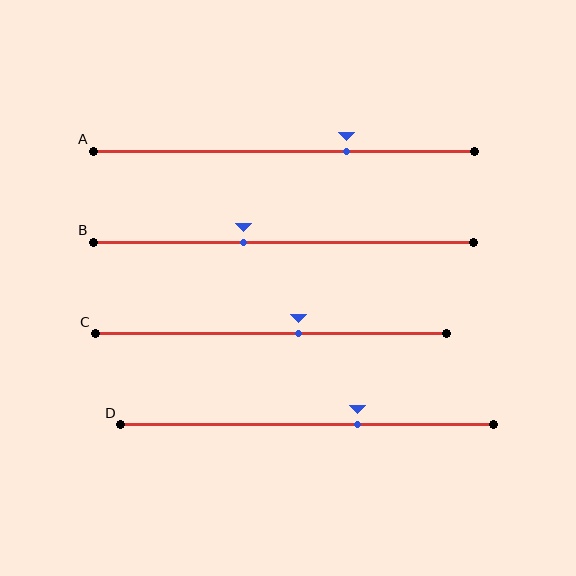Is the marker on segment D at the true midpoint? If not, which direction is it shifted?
No, the marker on segment D is shifted to the right by about 14% of the segment length.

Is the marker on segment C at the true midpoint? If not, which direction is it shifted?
No, the marker on segment C is shifted to the right by about 8% of the segment length.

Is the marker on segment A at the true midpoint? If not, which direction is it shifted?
No, the marker on segment A is shifted to the right by about 17% of the segment length.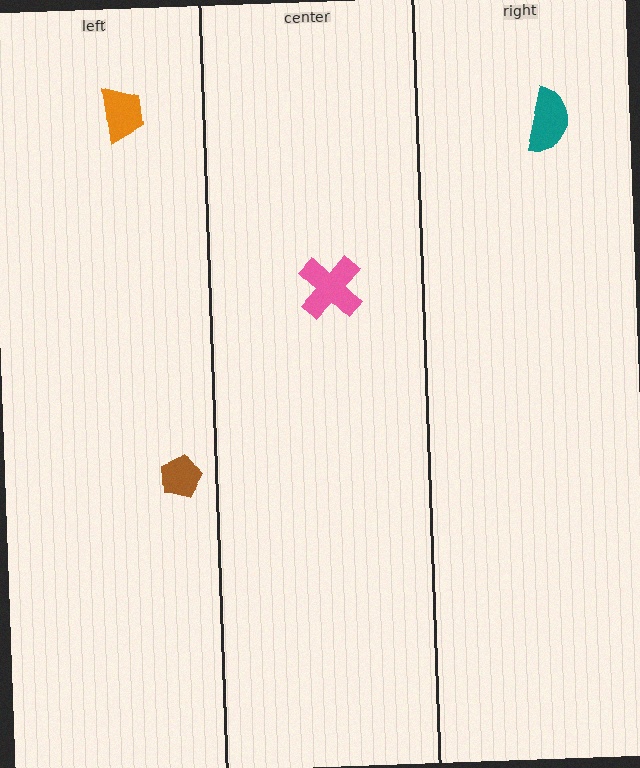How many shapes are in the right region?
1.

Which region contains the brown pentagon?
The left region.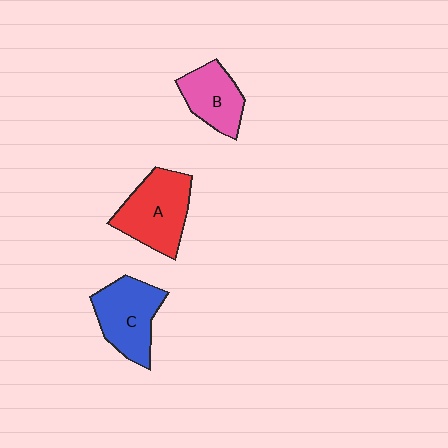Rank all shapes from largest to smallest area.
From largest to smallest: A (red), C (blue), B (pink).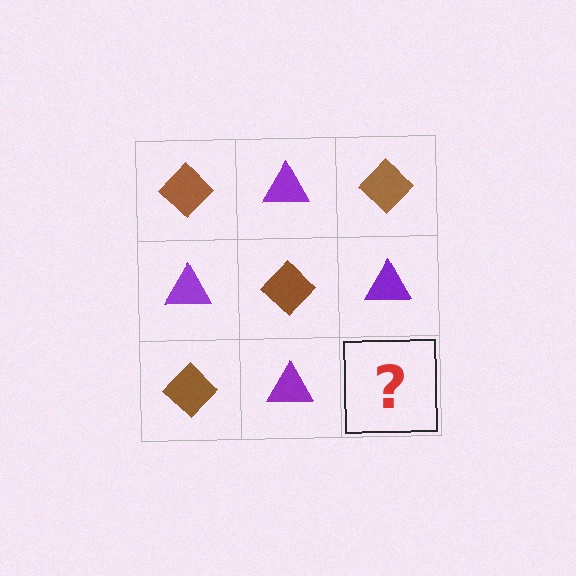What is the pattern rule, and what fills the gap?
The rule is that it alternates brown diamond and purple triangle in a checkerboard pattern. The gap should be filled with a brown diamond.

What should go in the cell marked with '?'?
The missing cell should contain a brown diamond.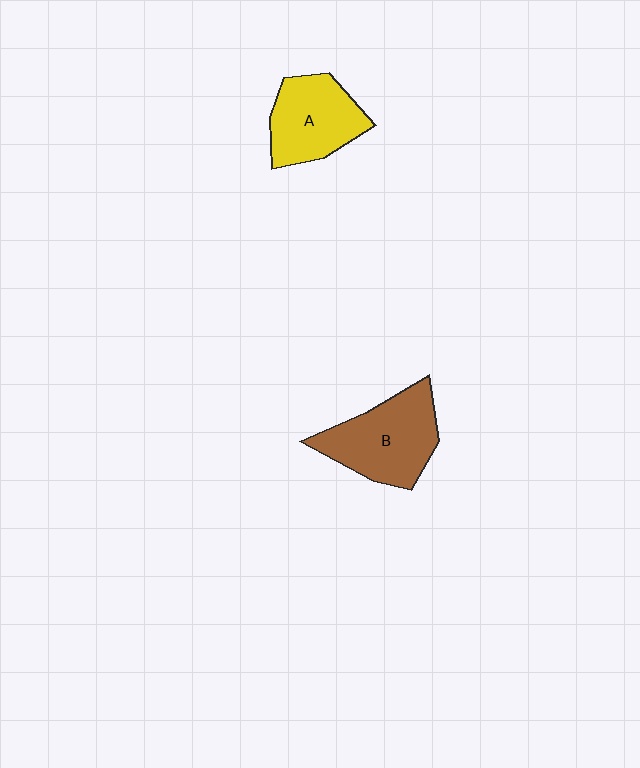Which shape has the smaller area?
Shape A (yellow).